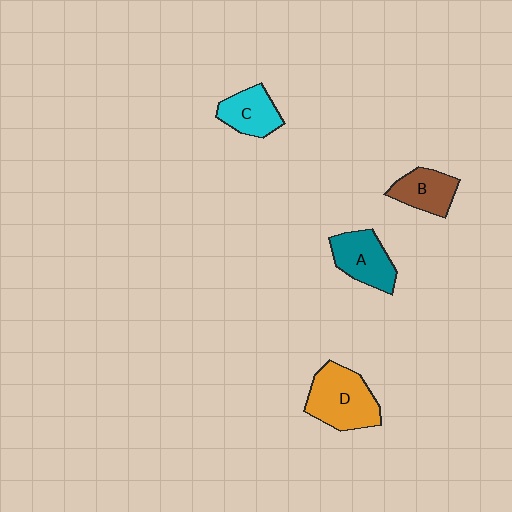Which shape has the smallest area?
Shape B (brown).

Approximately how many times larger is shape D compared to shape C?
Approximately 1.6 times.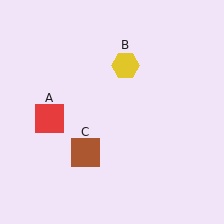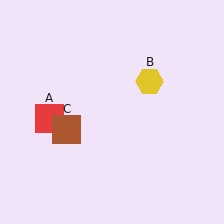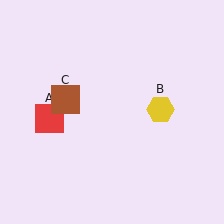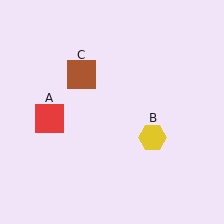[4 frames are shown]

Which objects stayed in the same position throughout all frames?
Red square (object A) remained stationary.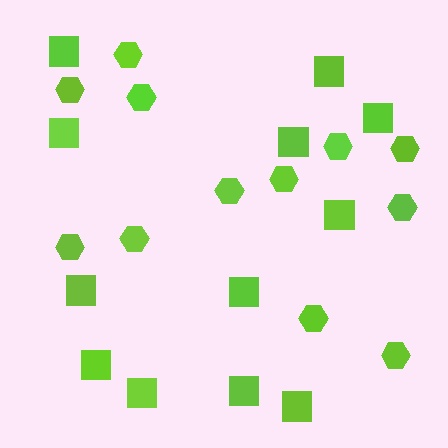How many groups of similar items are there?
There are 2 groups: one group of squares (12) and one group of hexagons (12).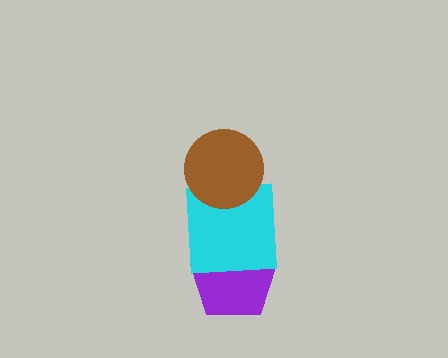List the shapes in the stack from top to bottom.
From top to bottom: the brown circle, the cyan square, the purple pentagon.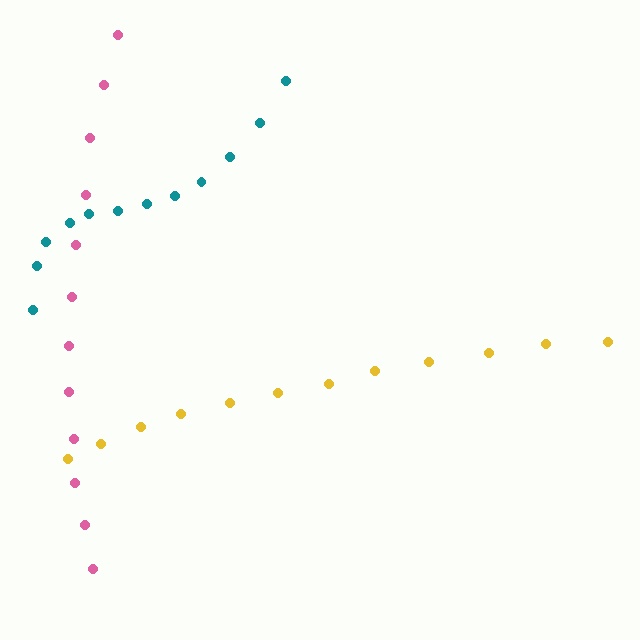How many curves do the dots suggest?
There are 3 distinct paths.